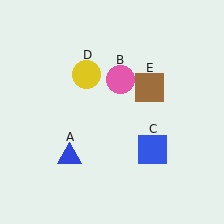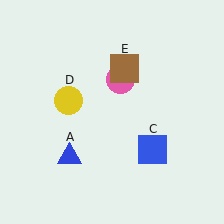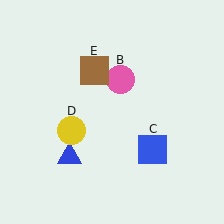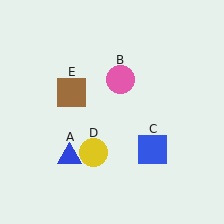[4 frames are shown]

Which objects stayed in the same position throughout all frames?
Blue triangle (object A) and pink circle (object B) and blue square (object C) remained stationary.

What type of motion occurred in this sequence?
The yellow circle (object D), brown square (object E) rotated counterclockwise around the center of the scene.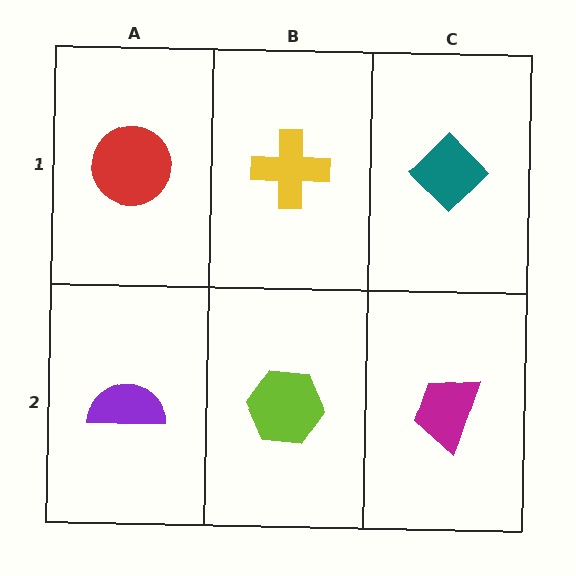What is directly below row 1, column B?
A lime hexagon.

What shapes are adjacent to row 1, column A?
A purple semicircle (row 2, column A), a yellow cross (row 1, column B).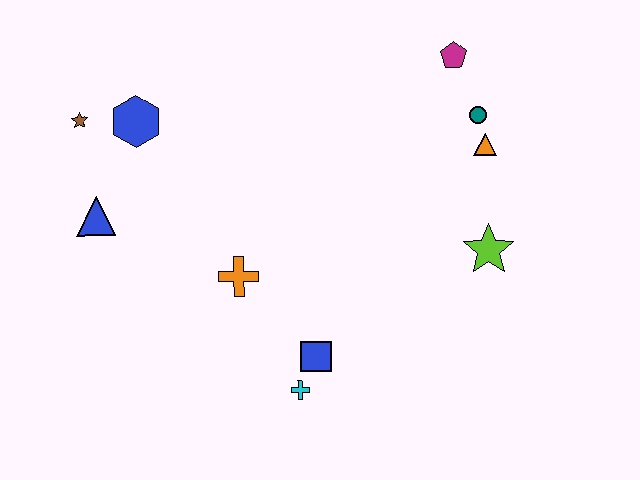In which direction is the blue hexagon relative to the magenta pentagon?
The blue hexagon is to the left of the magenta pentagon.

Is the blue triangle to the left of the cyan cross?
Yes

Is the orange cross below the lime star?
Yes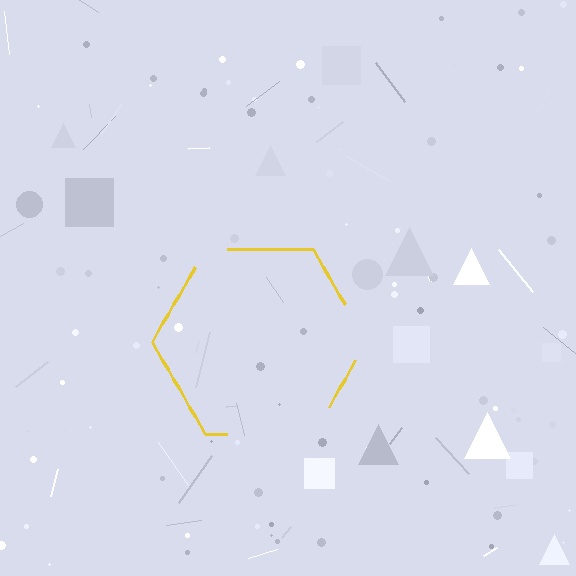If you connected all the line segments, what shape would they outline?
They would outline a hexagon.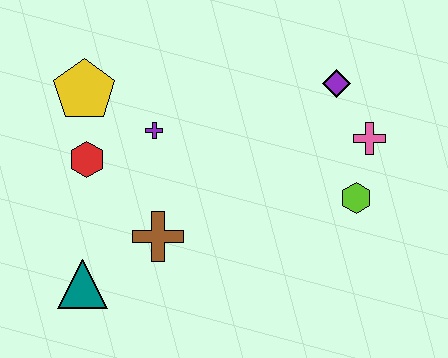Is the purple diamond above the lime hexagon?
Yes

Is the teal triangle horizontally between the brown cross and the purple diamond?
No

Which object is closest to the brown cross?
The teal triangle is closest to the brown cross.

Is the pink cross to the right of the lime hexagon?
Yes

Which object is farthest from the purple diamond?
The teal triangle is farthest from the purple diamond.